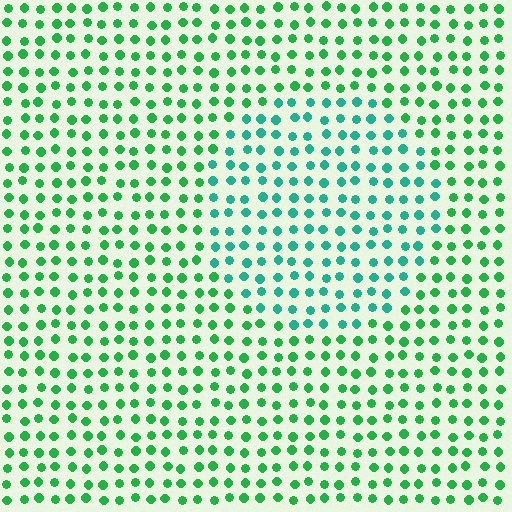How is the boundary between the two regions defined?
The boundary is defined purely by a slight shift in hue (about 31 degrees). Spacing, size, and orientation are identical on both sides.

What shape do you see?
I see a circle.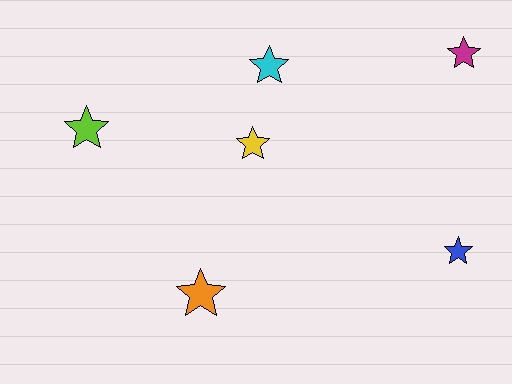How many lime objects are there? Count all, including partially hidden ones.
There is 1 lime object.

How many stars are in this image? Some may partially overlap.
There are 6 stars.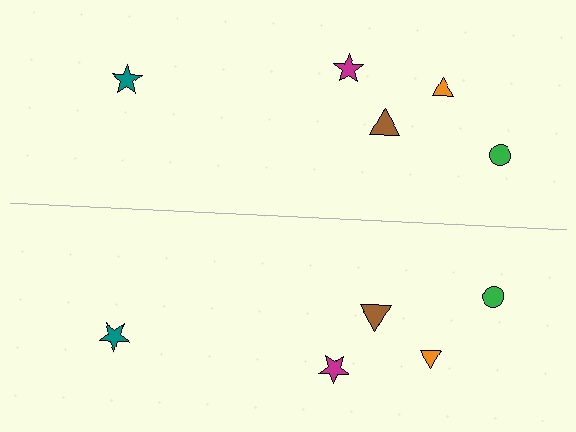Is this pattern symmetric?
Yes, this pattern has bilateral (reflection) symmetry.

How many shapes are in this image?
There are 10 shapes in this image.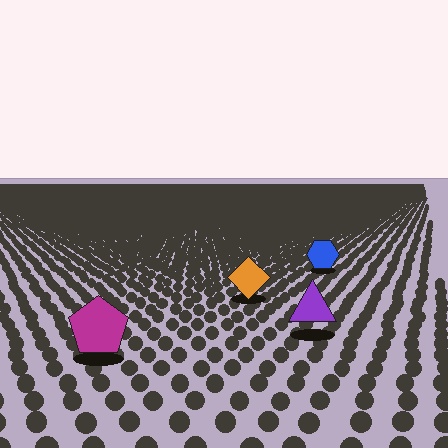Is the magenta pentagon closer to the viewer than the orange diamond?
Yes. The magenta pentagon is closer — you can tell from the texture gradient: the ground texture is coarser near it.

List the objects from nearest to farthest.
From nearest to farthest: the magenta pentagon, the purple triangle, the orange diamond, the blue hexagon.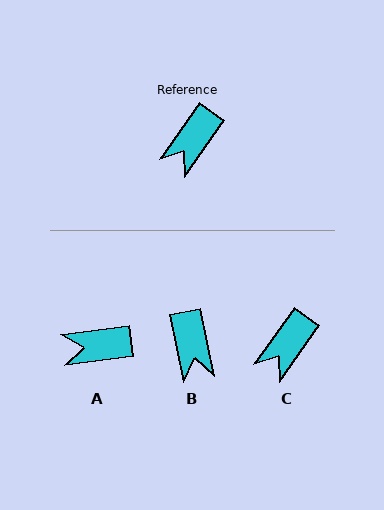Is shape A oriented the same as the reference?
No, it is off by about 47 degrees.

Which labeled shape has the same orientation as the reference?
C.